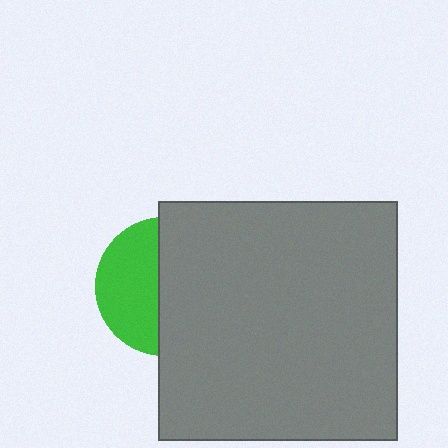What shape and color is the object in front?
The object in front is a gray square.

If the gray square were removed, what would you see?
You would see the complete green circle.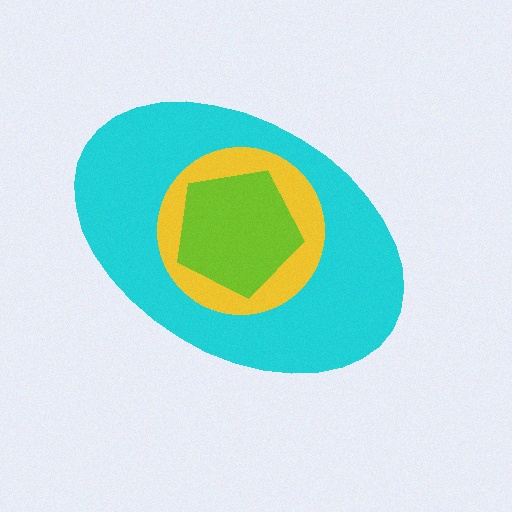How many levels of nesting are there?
3.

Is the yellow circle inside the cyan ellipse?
Yes.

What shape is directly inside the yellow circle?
The lime pentagon.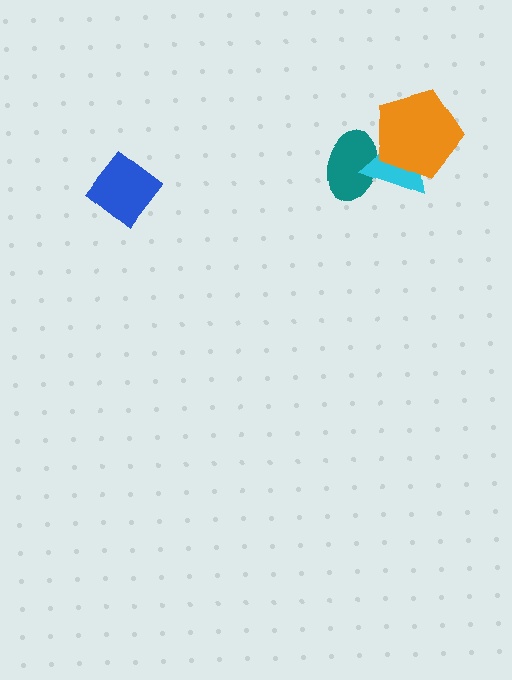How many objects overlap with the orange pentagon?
2 objects overlap with the orange pentagon.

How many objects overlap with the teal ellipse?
2 objects overlap with the teal ellipse.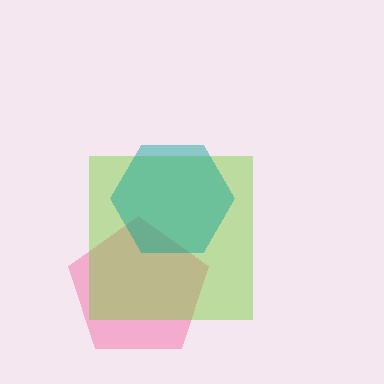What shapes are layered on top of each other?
The layered shapes are: a pink pentagon, a lime square, a teal hexagon.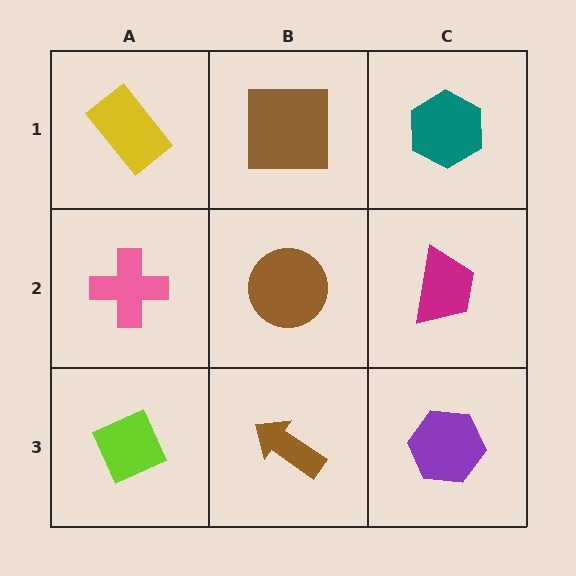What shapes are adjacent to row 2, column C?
A teal hexagon (row 1, column C), a purple hexagon (row 3, column C), a brown circle (row 2, column B).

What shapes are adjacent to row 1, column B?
A brown circle (row 2, column B), a yellow rectangle (row 1, column A), a teal hexagon (row 1, column C).